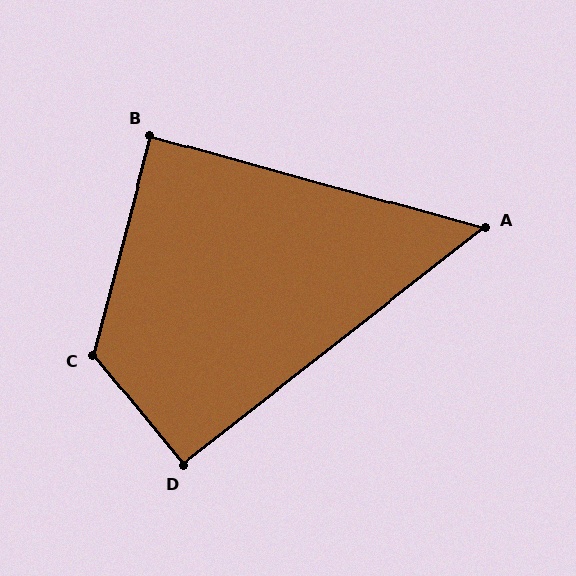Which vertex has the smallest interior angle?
A, at approximately 54 degrees.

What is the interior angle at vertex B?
Approximately 89 degrees (approximately right).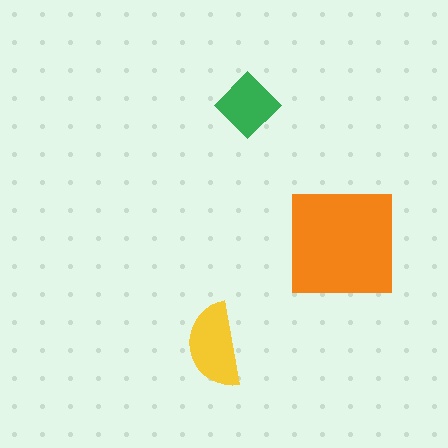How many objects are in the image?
There are 3 objects in the image.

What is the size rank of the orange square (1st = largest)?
1st.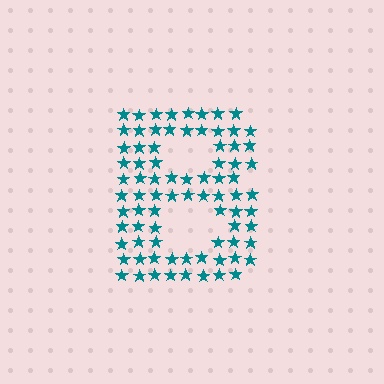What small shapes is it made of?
It is made of small stars.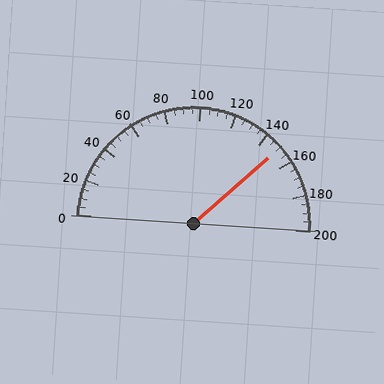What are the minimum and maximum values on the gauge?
The gauge ranges from 0 to 200.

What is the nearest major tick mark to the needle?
The nearest major tick mark is 160.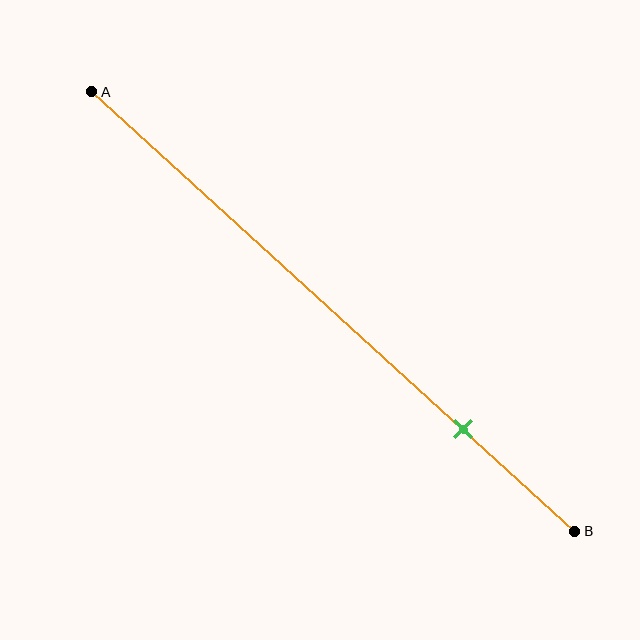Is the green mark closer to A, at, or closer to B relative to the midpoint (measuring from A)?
The green mark is closer to point B than the midpoint of segment AB.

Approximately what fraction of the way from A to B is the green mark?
The green mark is approximately 75% of the way from A to B.